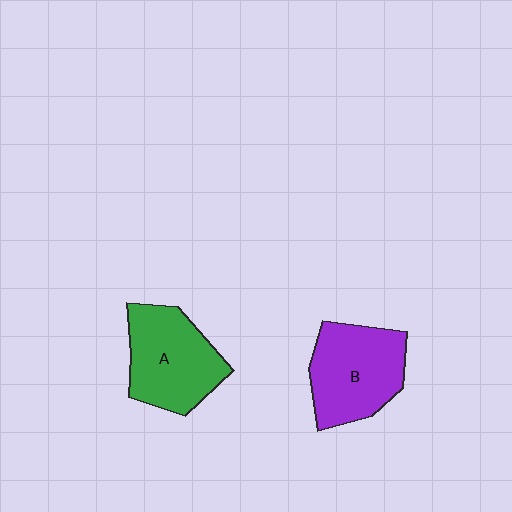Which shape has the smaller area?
Shape A (green).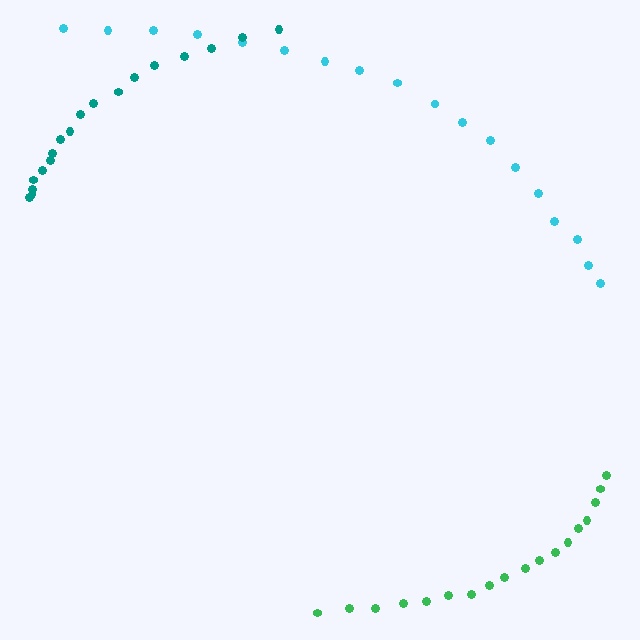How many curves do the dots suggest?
There are 3 distinct paths.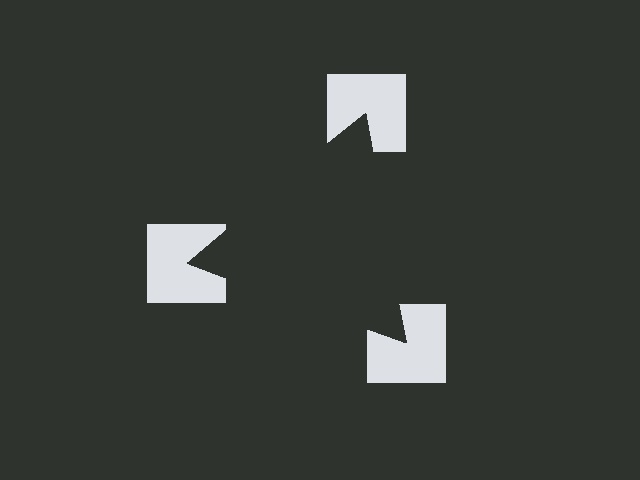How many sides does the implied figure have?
3 sides.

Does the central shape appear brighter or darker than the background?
It typically appears slightly darker than the background, even though no actual brightness change is drawn.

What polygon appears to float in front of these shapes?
An illusory triangle — its edges are inferred from the aligned wedge cuts in the notched squares, not physically drawn.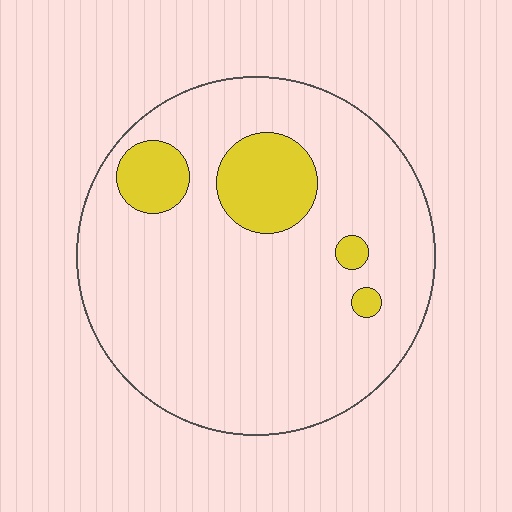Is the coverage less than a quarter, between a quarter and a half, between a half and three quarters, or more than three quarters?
Less than a quarter.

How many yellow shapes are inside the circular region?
4.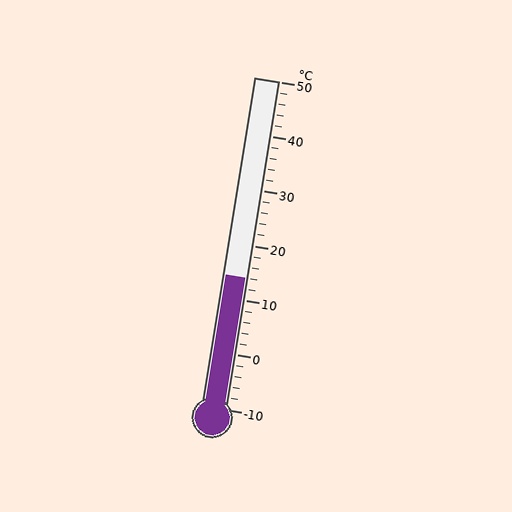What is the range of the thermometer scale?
The thermometer scale ranges from -10°C to 50°C.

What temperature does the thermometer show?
The thermometer shows approximately 14°C.